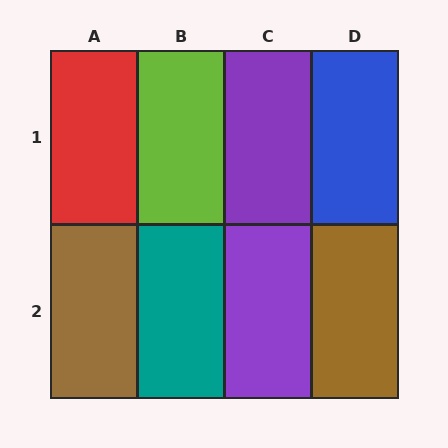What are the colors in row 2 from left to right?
Brown, teal, purple, brown.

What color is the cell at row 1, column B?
Lime.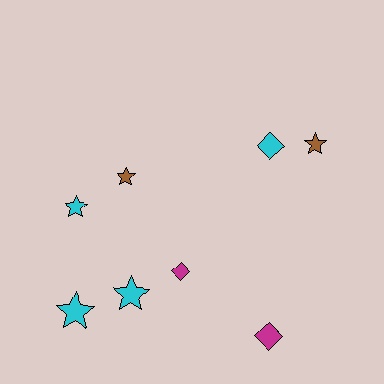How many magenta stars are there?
There are no magenta stars.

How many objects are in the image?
There are 8 objects.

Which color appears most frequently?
Cyan, with 4 objects.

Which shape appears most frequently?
Star, with 5 objects.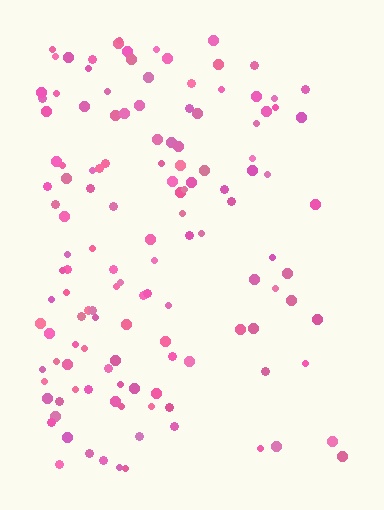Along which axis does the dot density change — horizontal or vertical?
Horizontal.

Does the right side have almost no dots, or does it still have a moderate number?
Still a moderate number, just noticeably fewer than the left.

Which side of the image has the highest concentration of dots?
The left.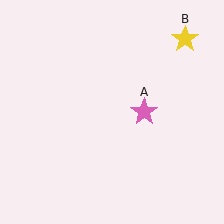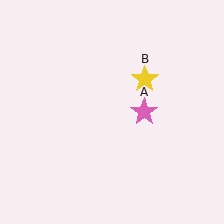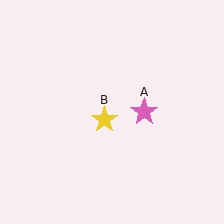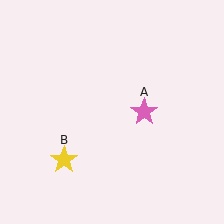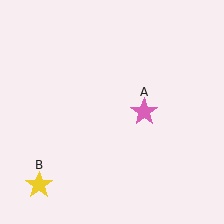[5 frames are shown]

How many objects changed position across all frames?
1 object changed position: yellow star (object B).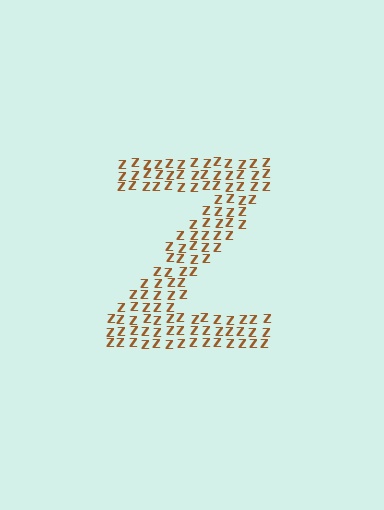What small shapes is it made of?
It is made of small letter Z's.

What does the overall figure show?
The overall figure shows the letter Z.